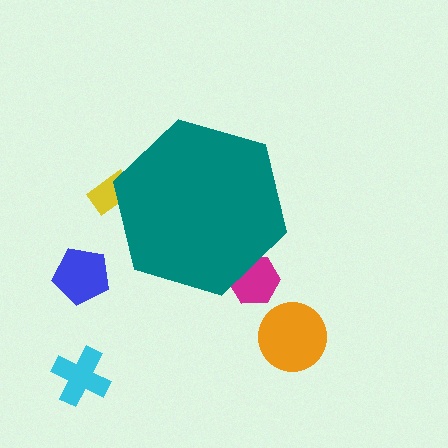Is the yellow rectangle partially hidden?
Yes, the yellow rectangle is partially hidden behind the teal hexagon.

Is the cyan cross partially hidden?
No, the cyan cross is fully visible.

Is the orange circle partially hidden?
No, the orange circle is fully visible.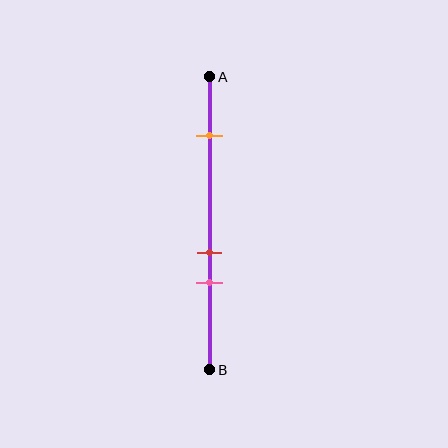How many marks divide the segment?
There are 3 marks dividing the segment.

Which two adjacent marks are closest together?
The red and pink marks are the closest adjacent pair.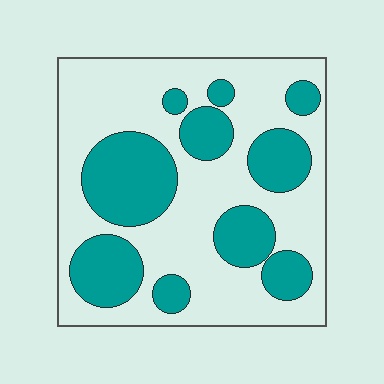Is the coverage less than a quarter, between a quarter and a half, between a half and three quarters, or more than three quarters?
Between a quarter and a half.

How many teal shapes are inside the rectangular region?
10.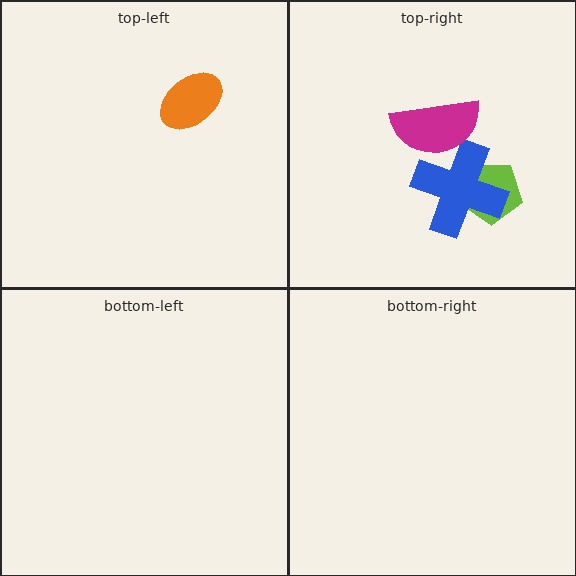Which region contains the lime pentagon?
The top-right region.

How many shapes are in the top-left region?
1.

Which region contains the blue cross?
The top-right region.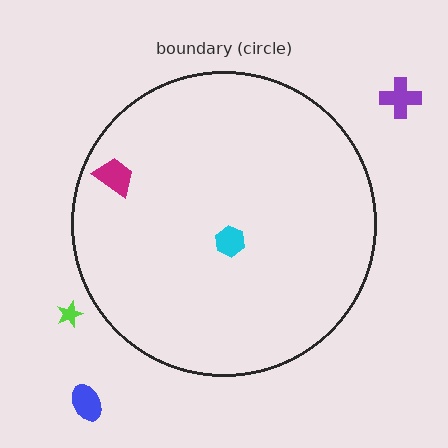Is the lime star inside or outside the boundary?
Outside.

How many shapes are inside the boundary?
2 inside, 3 outside.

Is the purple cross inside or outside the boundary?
Outside.